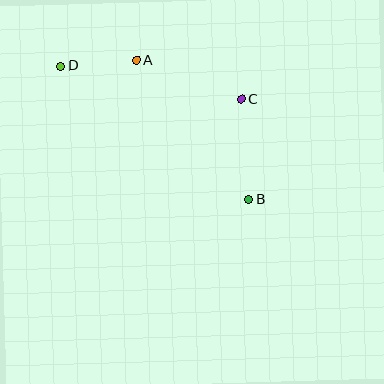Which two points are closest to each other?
Points A and D are closest to each other.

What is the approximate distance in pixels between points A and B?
The distance between A and B is approximately 179 pixels.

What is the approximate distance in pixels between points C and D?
The distance between C and D is approximately 183 pixels.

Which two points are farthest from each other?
Points B and D are farthest from each other.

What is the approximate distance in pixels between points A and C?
The distance between A and C is approximately 112 pixels.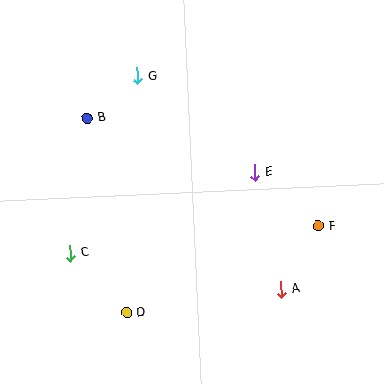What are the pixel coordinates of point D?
Point D is at (127, 313).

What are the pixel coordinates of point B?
Point B is at (87, 118).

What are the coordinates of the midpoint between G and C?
The midpoint between G and C is at (104, 165).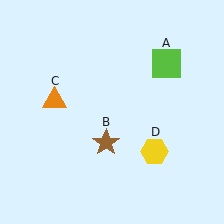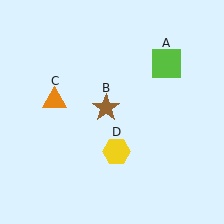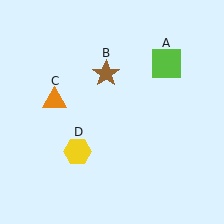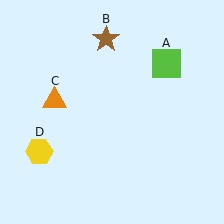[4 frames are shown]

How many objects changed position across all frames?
2 objects changed position: brown star (object B), yellow hexagon (object D).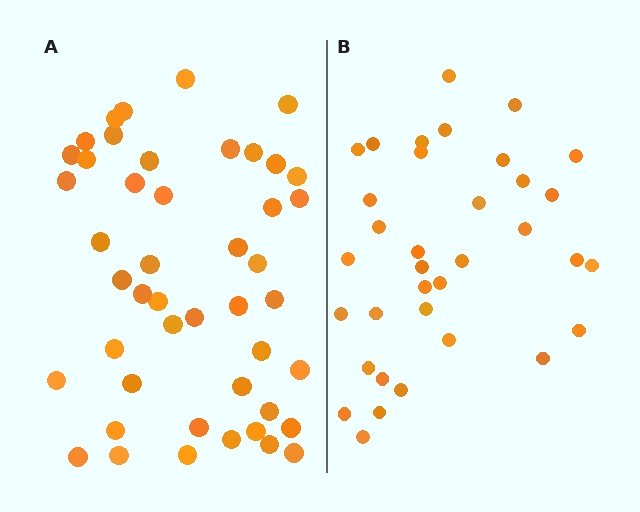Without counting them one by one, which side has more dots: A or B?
Region A (the left region) has more dots.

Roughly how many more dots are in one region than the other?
Region A has roughly 12 or so more dots than region B.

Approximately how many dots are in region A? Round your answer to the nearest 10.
About 50 dots. (The exact count is 46, which rounds to 50.)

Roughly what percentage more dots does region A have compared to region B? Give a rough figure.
About 30% more.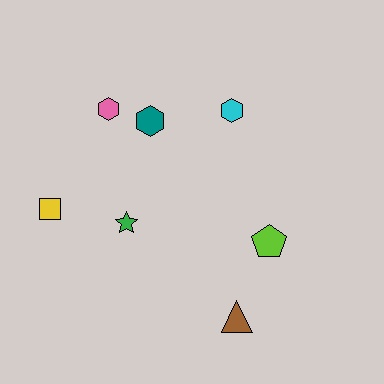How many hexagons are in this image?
There are 3 hexagons.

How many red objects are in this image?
There are no red objects.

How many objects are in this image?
There are 7 objects.